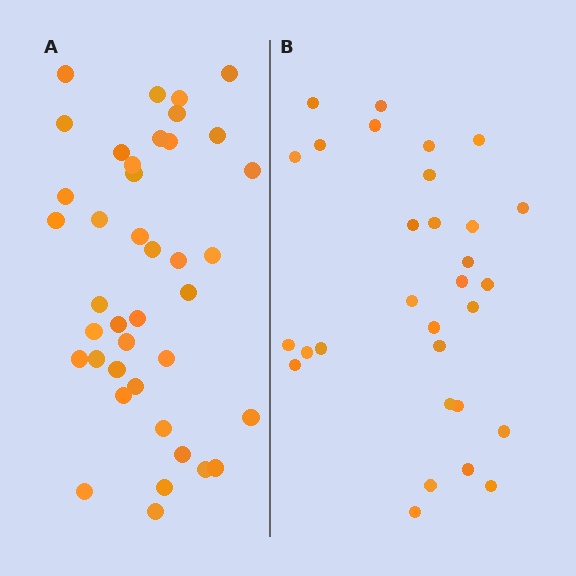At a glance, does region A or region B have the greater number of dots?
Region A (the left region) has more dots.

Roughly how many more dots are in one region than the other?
Region A has roughly 10 or so more dots than region B.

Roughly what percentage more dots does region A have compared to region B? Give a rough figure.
About 35% more.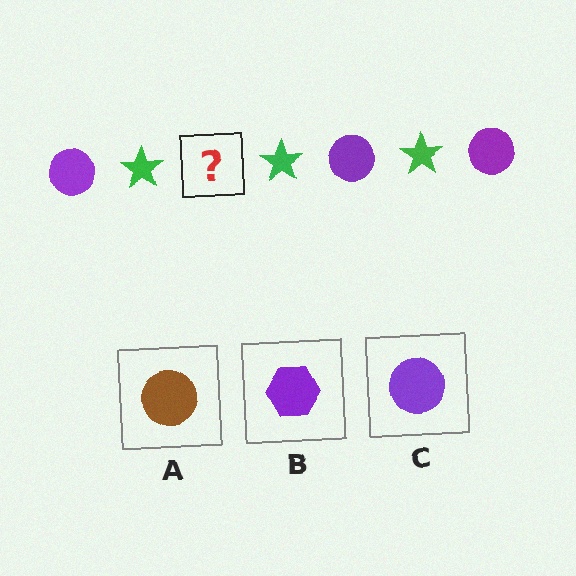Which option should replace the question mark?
Option C.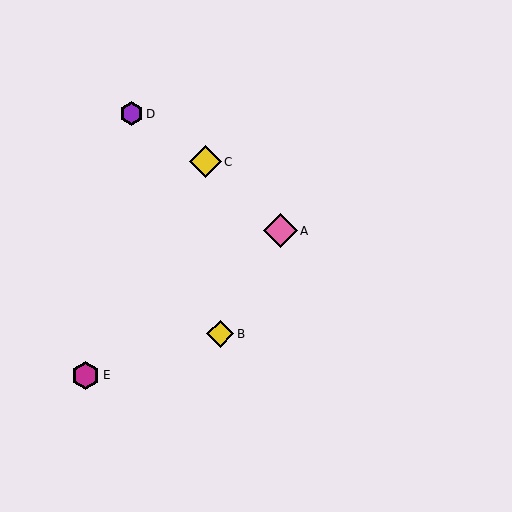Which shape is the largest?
The pink diamond (labeled A) is the largest.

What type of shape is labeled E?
Shape E is a magenta hexagon.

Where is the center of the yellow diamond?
The center of the yellow diamond is at (205, 162).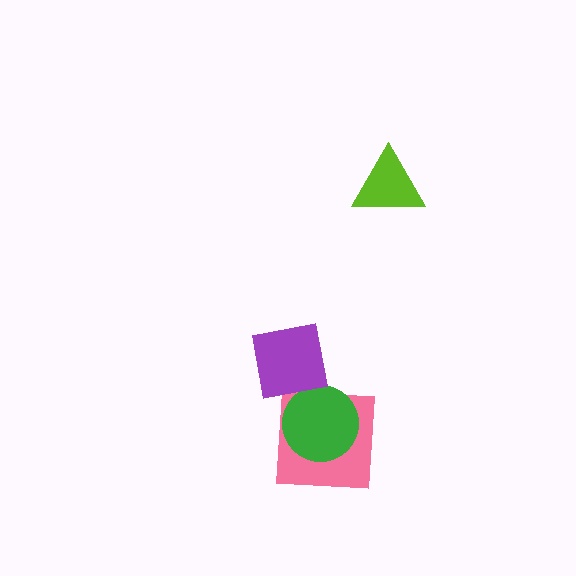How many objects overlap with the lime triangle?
0 objects overlap with the lime triangle.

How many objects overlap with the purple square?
0 objects overlap with the purple square.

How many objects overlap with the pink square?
1 object overlaps with the pink square.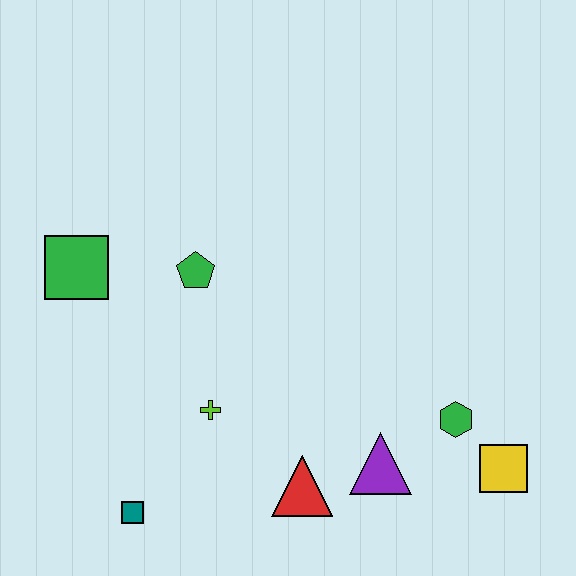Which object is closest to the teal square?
The lime cross is closest to the teal square.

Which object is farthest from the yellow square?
The green square is farthest from the yellow square.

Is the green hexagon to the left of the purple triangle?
No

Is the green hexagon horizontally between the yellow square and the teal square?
Yes